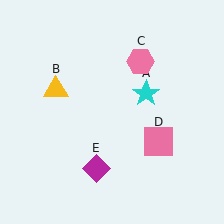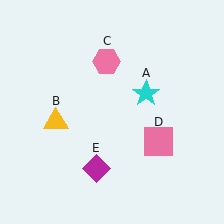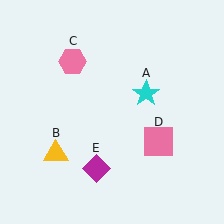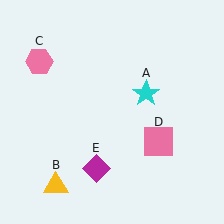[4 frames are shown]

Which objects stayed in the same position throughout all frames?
Cyan star (object A) and pink square (object D) and magenta diamond (object E) remained stationary.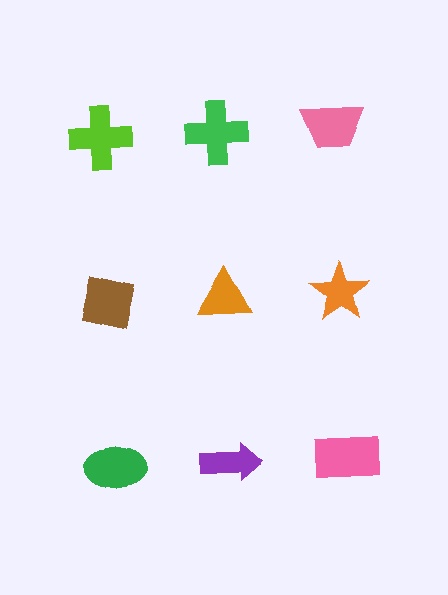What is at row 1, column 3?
A pink trapezoid.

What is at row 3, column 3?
A pink rectangle.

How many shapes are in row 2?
3 shapes.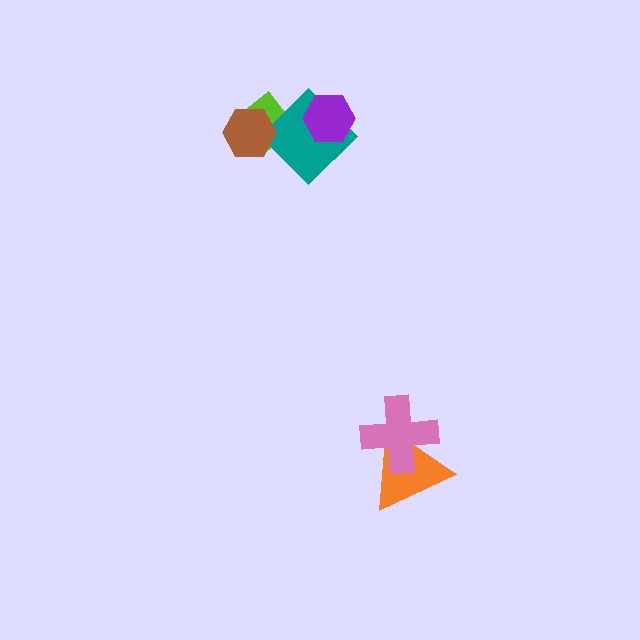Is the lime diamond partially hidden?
Yes, it is partially covered by another shape.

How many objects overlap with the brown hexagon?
2 objects overlap with the brown hexagon.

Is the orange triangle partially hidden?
Yes, it is partially covered by another shape.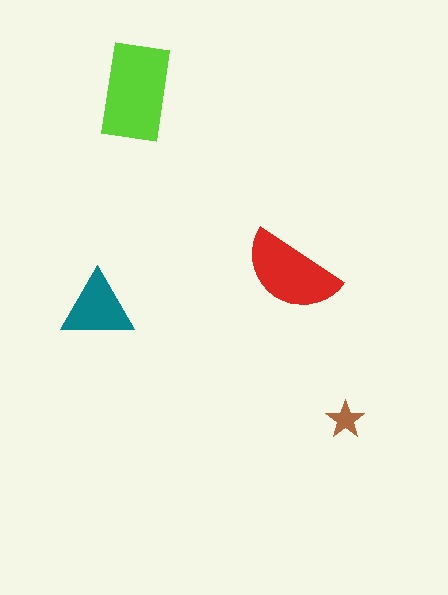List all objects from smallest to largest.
The brown star, the teal triangle, the red semicircle, the lime rectangle.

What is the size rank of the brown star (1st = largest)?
4th.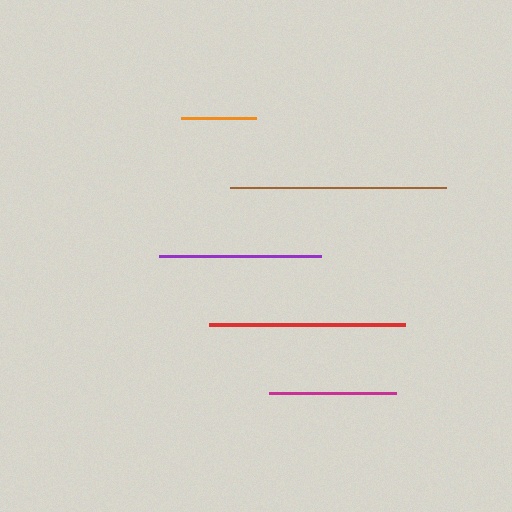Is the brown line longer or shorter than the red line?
The brown line is longer than the red line.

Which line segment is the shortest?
The orange line is the shortest at approximately 75 pixels.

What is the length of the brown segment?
The brown segment is approximately 216 pixels long.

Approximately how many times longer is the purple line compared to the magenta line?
The purple line is approximately 1.3 times the length of the magenta line.